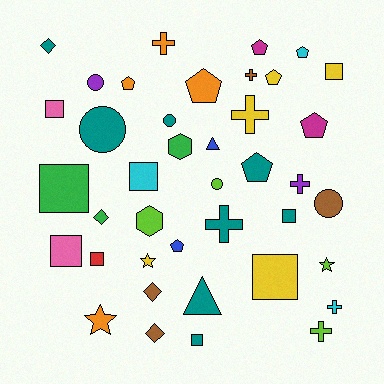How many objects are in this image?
There are 40 objects.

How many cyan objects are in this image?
There are 3 cyan objects.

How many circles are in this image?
There are 5 circles.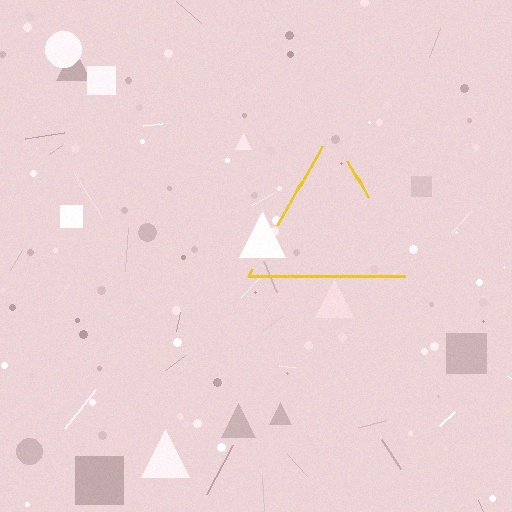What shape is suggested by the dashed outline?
The dashed outline suggests a triangle.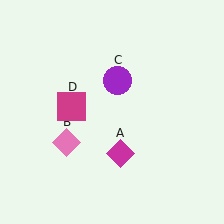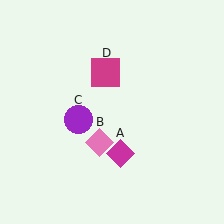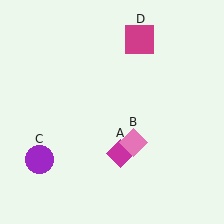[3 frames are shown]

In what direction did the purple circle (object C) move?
The purple circle (object C) moved down and to the left.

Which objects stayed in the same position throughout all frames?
Magenta diamond (object A) remained stationary.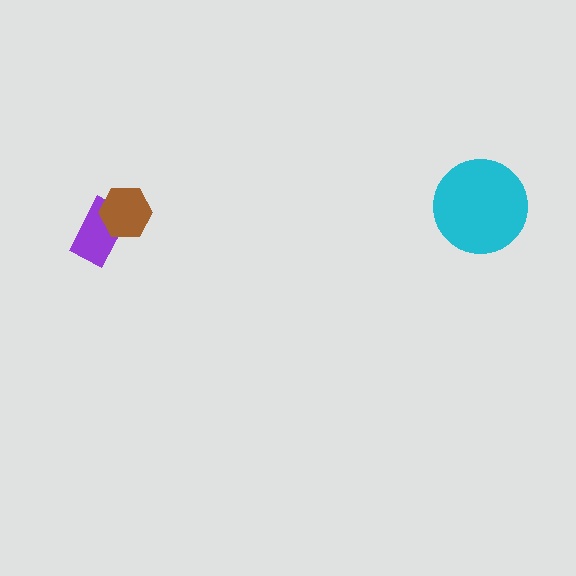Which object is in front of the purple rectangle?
The brown hexagon is in front of the purple rectangle.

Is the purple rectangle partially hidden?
Yes, it is partially covered by another shape.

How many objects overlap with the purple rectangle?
1 object overlaps with the purple rectangle.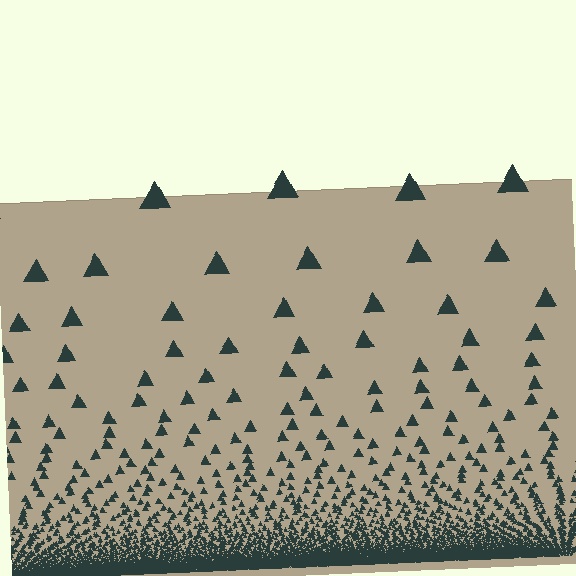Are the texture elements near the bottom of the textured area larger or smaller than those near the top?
Smaller. The gradient is inverted — elements near the bottom are smaller and denser.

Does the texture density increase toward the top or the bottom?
Density increases toward the bottom.